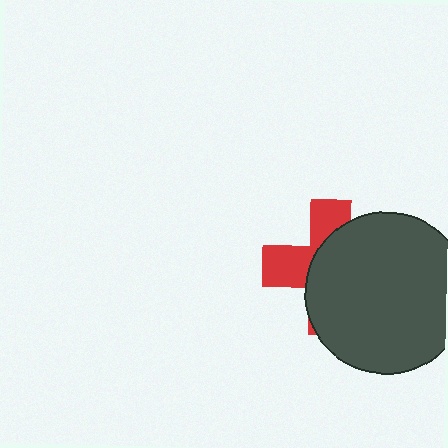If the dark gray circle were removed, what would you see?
You would see the complete red cross.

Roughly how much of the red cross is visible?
A small part of it is visible (roughly 37%).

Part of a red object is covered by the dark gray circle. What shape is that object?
It is a cross.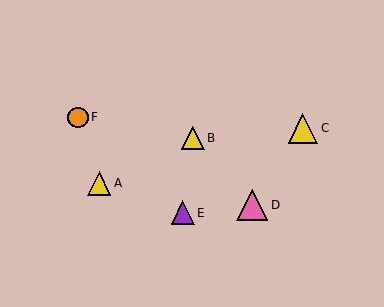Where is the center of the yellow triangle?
The center of the yellow triangle is at (99, 183).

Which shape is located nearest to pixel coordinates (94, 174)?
The yellow triangle (labeled A) at (99, 183) is nearest to that location.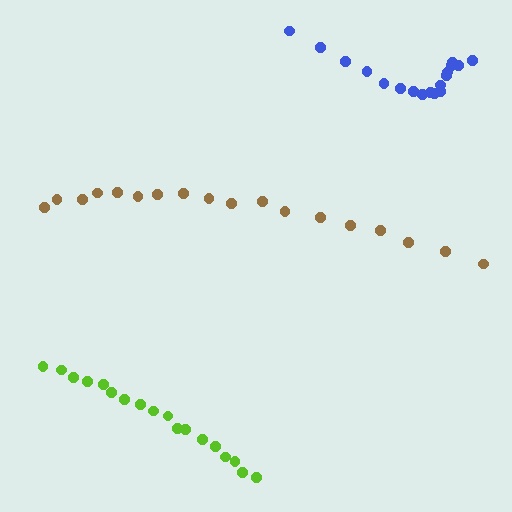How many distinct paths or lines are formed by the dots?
There are 3 distinct paths.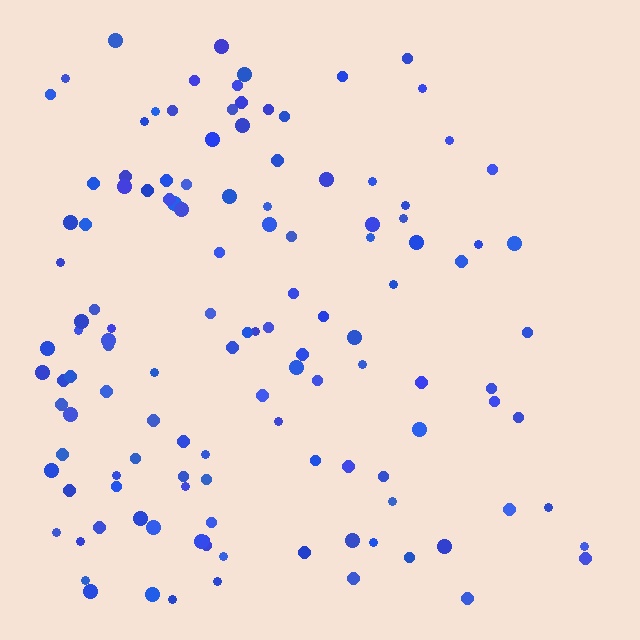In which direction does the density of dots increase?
From right to left, with the left side densest.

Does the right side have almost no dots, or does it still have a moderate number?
Still a moderate number, just noticeably fewer than the left.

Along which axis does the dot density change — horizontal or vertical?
Horizontal.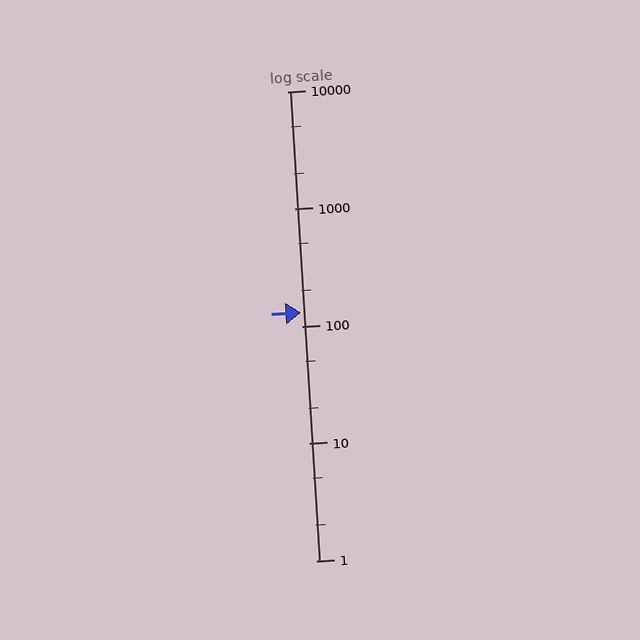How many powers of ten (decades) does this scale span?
The scale spans 4 decades, from 1 to 10000.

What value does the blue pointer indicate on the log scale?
The pointer indicates approximately 130.